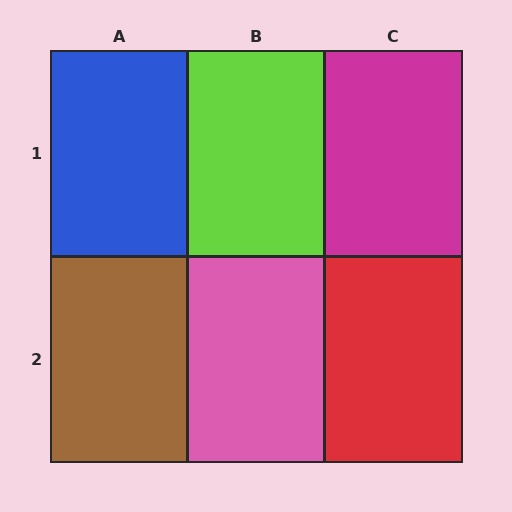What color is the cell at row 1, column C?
Magenta.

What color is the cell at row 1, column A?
Blue.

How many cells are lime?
1 cell is lime.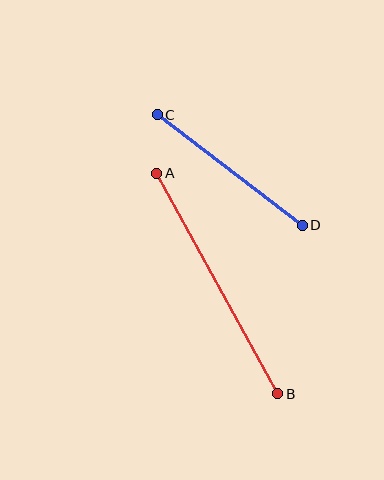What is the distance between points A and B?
The distance is approximately 252 pixels.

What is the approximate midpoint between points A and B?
The midpoint is at approximately (217, 283) pixels.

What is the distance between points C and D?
The distance is approximately 183 pixels.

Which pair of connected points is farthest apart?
Points A and B are farthest apart.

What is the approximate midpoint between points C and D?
The midpoint is at approximately (230, 170) pixels.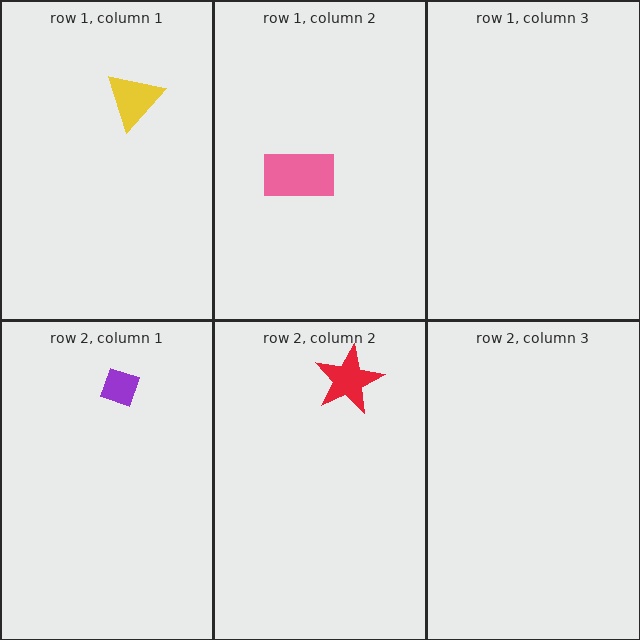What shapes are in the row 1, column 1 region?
The yellow triangle.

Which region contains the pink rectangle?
The row 1, column 2 region.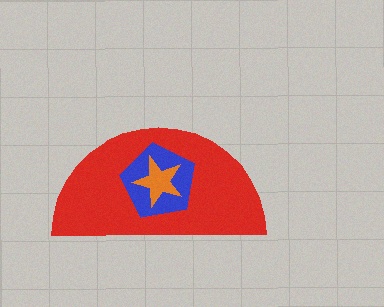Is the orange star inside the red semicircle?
Yes.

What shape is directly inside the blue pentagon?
The orange star.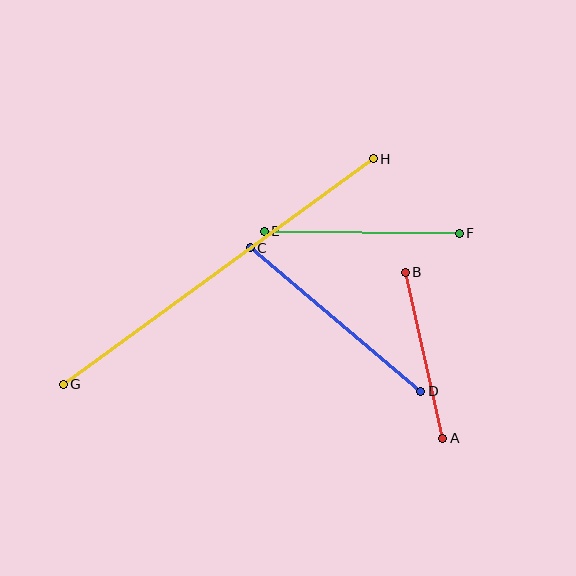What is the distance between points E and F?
The distance is approximately 195 pixels.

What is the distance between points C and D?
The distance is approximately 223 pixels.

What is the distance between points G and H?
The distance is approximately 383 pixels.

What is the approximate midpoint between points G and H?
The midpoint is at approximately (218, 272) pixels.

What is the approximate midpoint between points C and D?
The midpoint is at approximately (336, 320) pixels.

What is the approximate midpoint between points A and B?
The midpoint is at approximately (424, 355) pixels.